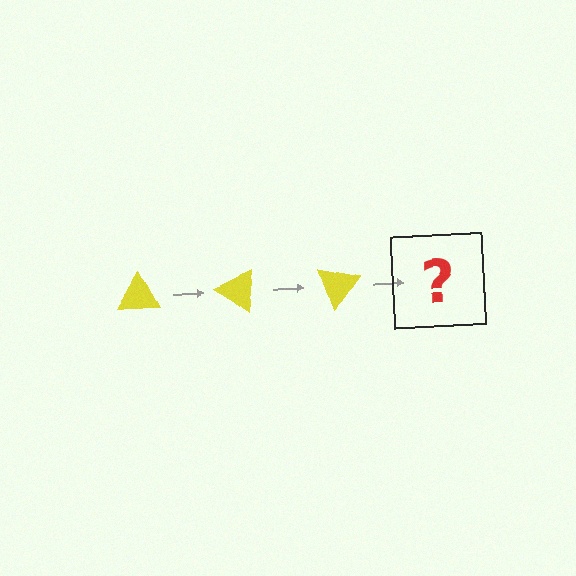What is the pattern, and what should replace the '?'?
The pattern is that the triangle rotates 35 degrees each step. The '?' should be a yellow triangle rotated 105 degrees.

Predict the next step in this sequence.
The next step is a yellow triangle rotated 105 degrees.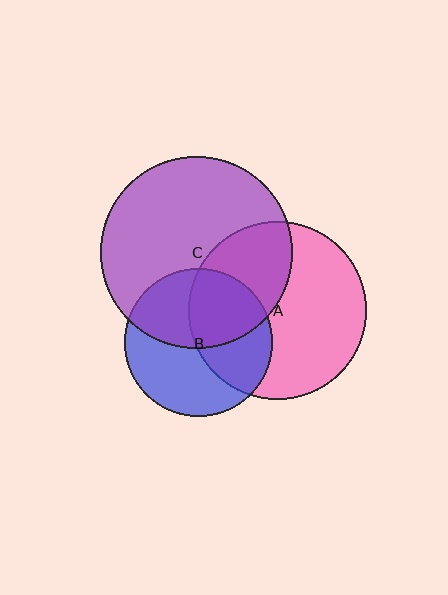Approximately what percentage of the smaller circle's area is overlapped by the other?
Approximately 45%.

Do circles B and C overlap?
Yes.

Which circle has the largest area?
Circle C (purple).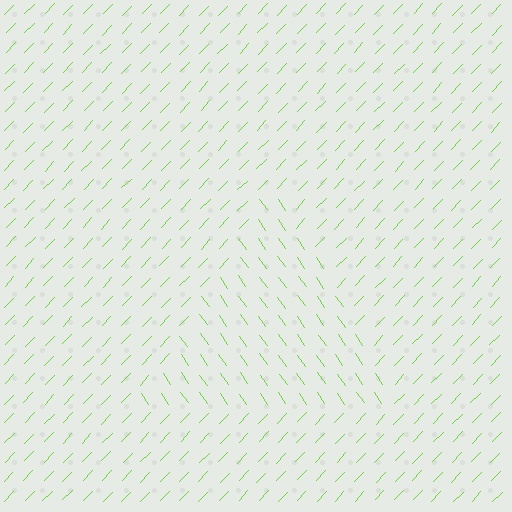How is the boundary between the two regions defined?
The boundary is defined purely by a change in line orientation (approximately 79 degrees difference). All lines are the same color and thickness.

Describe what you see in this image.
The image is filled with small lime line segments. A triangle region in the image has lines oriented differently from the surrounding lines, creating a visible texture boundary.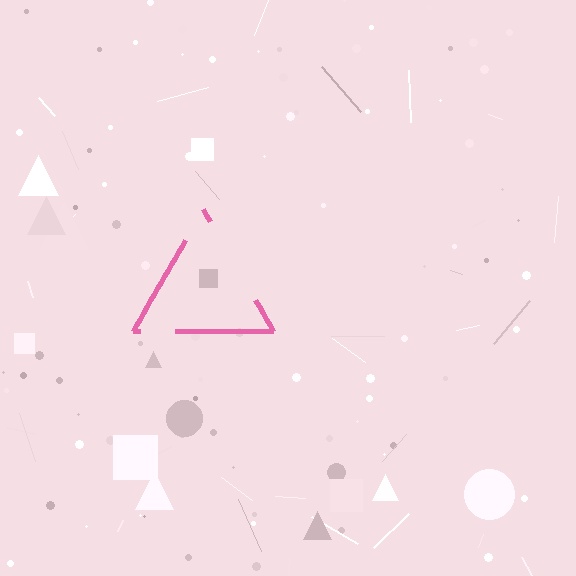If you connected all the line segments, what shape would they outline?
They would outline a triangle.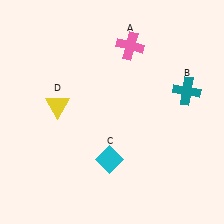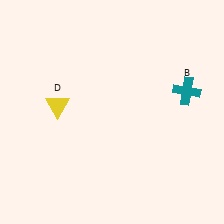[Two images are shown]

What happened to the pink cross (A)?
The pink cross (A) was removed in Image 2. It was in the top-right area of Image 1.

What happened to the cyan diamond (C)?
The cyan diamond (C) was removed in Image 2. It was in the bottom-left area of Image 1.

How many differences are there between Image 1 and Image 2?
There are 2 differences between the two images.